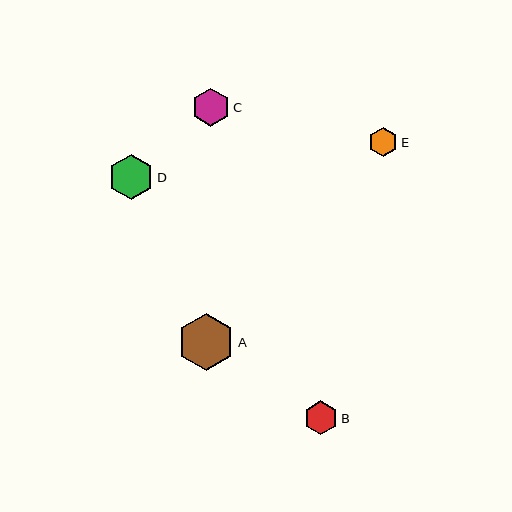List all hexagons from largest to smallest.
From largest to smallest: A, D, C, B, E.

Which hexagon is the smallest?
Hexagon E is the smallest with a size of approximately 29 pixels.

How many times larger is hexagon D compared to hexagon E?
Hexagon D is approximately 1.6 times the size of hexagon E.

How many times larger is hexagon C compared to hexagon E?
Hexagon C is approximately 1.3 times the size of hexagon E.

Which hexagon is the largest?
Hexagon A is the largest with a size of approximately 57 pixels.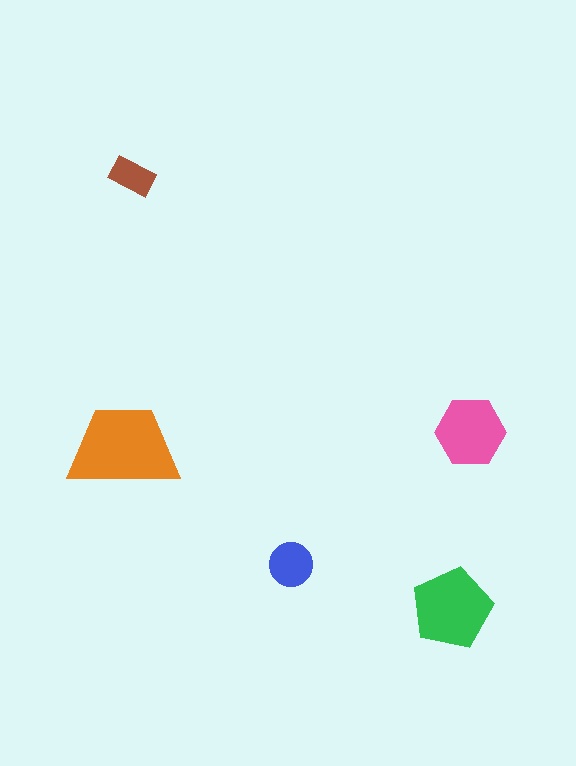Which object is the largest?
The orange trapezoid.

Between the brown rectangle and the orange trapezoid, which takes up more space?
The orange trapezoid.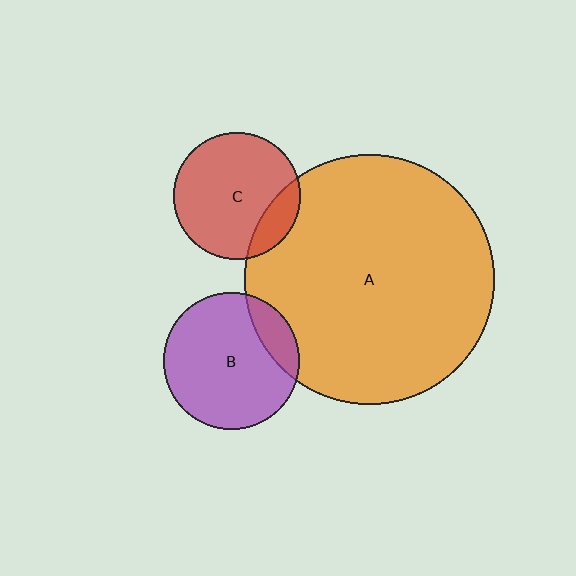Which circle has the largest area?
Circle A (orange).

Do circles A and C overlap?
Yes.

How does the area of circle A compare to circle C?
Approximately 3.9 times.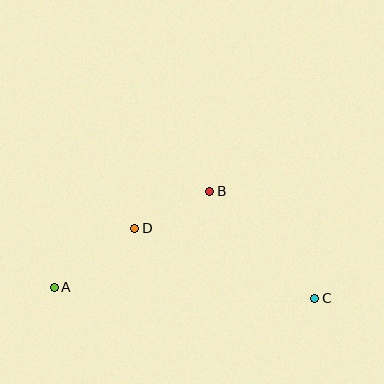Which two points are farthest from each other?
Points A and C are farthest from each other.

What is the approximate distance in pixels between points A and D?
The distance between A and D is approximately 100 pixels.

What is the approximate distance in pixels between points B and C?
The distance between B and C is approximately 150 pixels.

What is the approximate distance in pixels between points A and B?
The distance between A and B is approximately 183 pixels.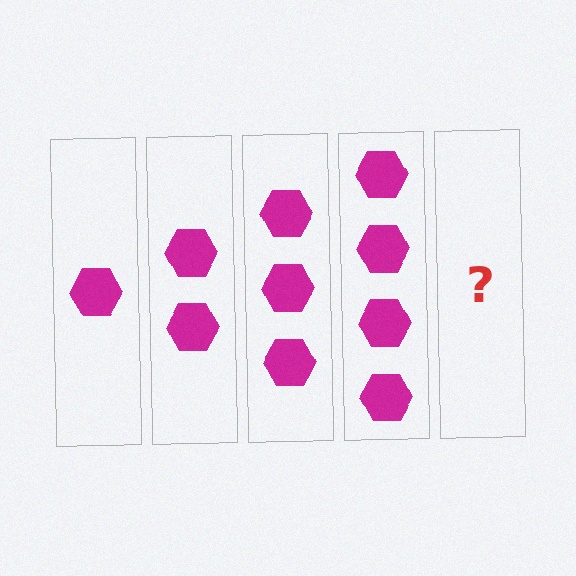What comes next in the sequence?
The next element should be 5 hexagons.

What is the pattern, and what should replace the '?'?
The pattern is that each step adds one more hexagon. The '?' should be 5 hexagons.